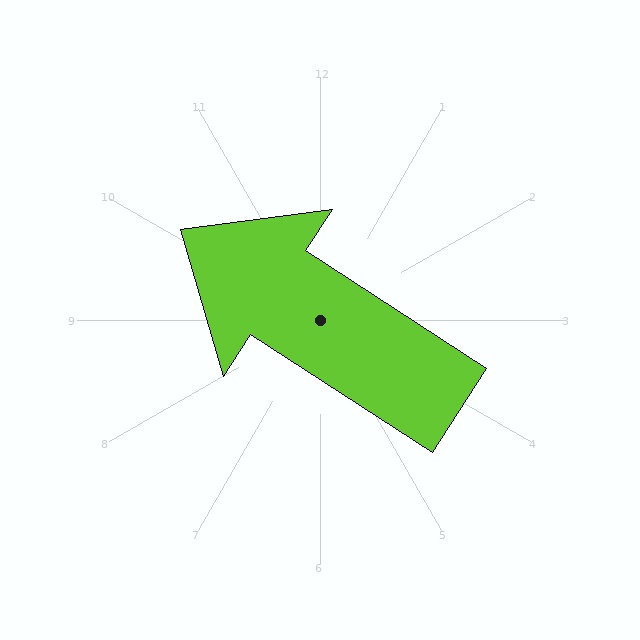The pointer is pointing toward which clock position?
Roughly 10 o'clock.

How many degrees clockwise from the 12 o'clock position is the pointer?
Approximately 303 degrees.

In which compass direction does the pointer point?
Northwest.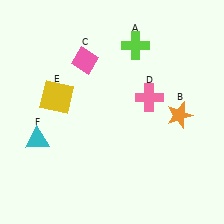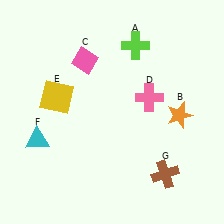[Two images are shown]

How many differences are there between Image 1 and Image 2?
There is 1 difference between the two images.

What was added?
A brown cross (G) was added in Image 2.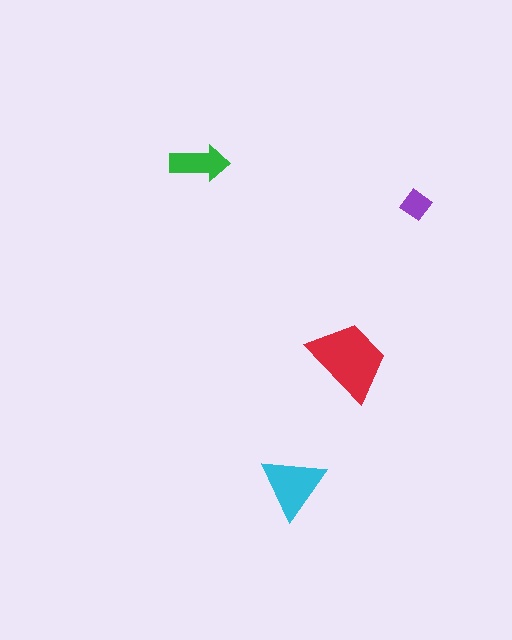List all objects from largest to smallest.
The red trapezoid, the cyan triangle, the green arrow, the purple diamond.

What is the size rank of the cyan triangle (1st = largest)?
2nd.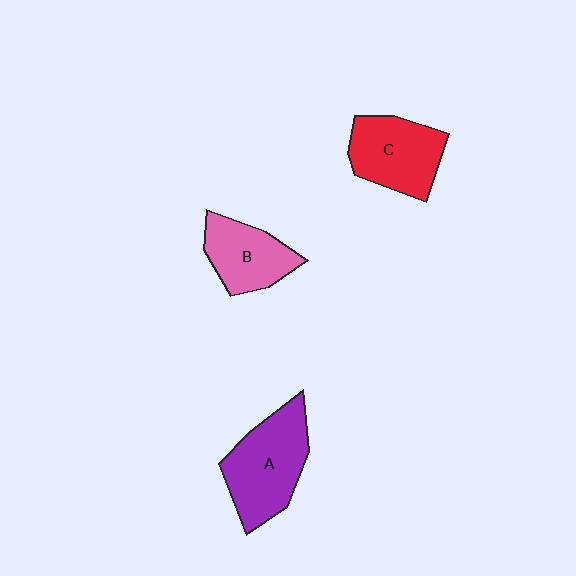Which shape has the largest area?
Shape A (purple).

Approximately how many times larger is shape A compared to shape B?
Approximately 1.4 times.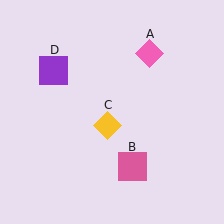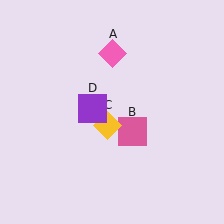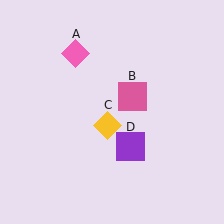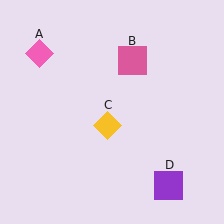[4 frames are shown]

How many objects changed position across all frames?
3 objects changed position: pink diamond (object A), pink square (object B), purple square (object D).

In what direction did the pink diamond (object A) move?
The pink diamond (object A) moved left.